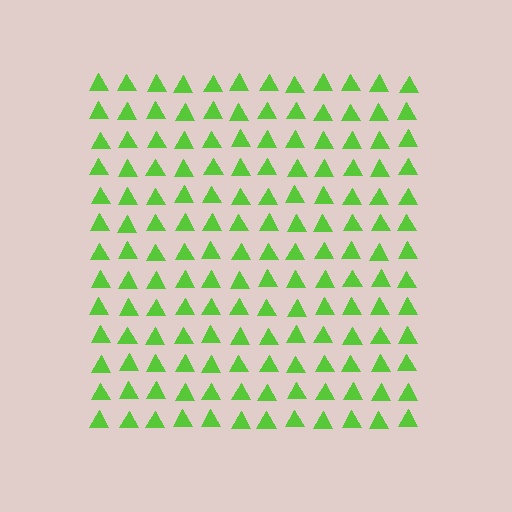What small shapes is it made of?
It is made of small triangles.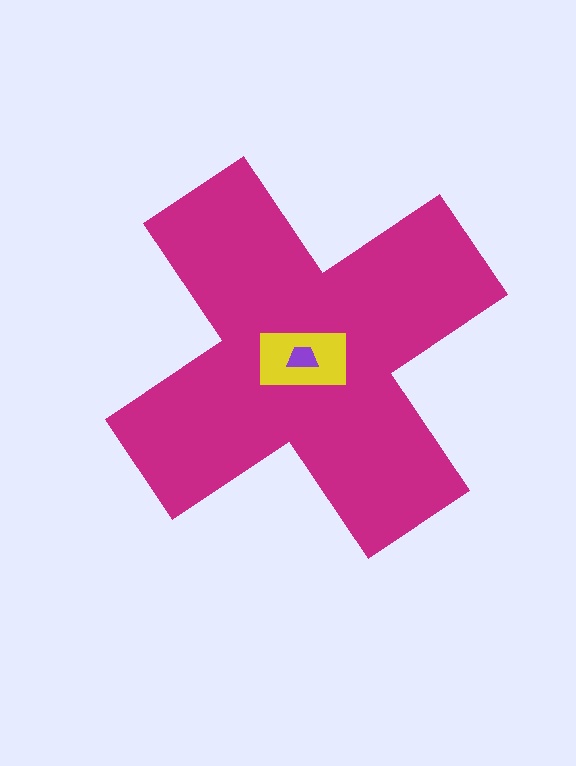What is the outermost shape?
The magenta cross.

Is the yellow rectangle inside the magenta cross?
Yes.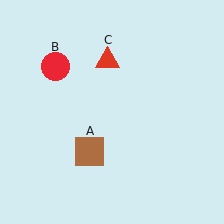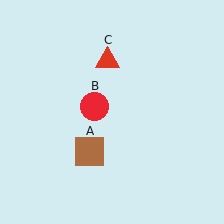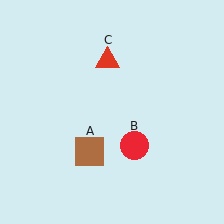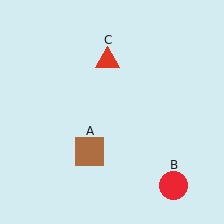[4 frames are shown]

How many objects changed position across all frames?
1 object changed position: red circle (object B).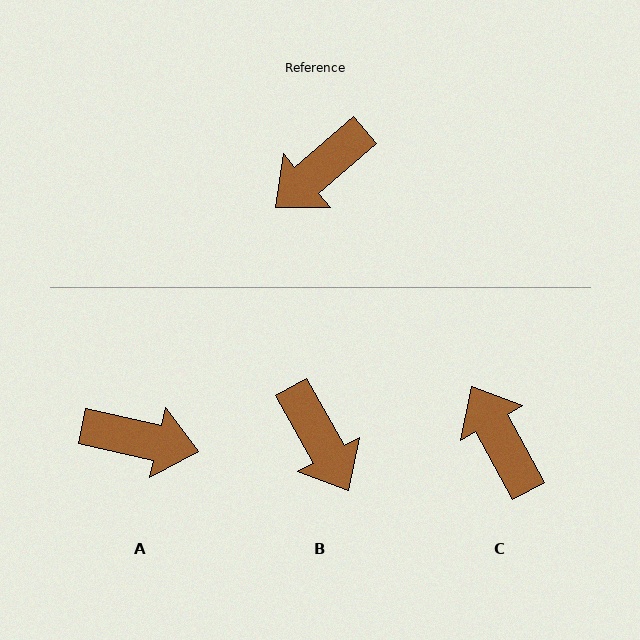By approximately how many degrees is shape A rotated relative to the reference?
Approximately 126 degrees counter-clockwise.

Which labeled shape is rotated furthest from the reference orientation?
A, about 126 degrees away.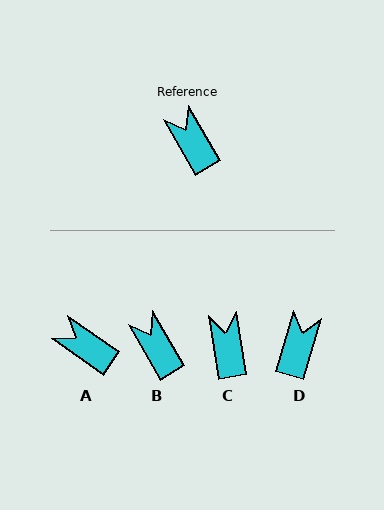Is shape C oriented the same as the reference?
No, it is off by about 21 degrees.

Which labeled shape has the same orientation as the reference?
B.